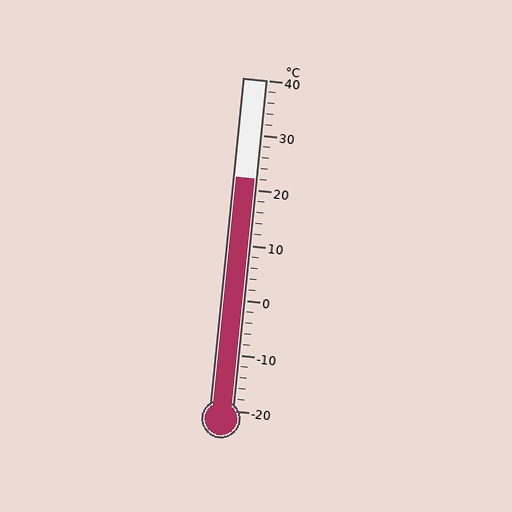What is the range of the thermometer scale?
The thermometer scale ranges from -20°C to 40°C.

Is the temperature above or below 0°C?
The temperature is above 0°C.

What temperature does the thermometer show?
The thermometer shows approximately 22°C.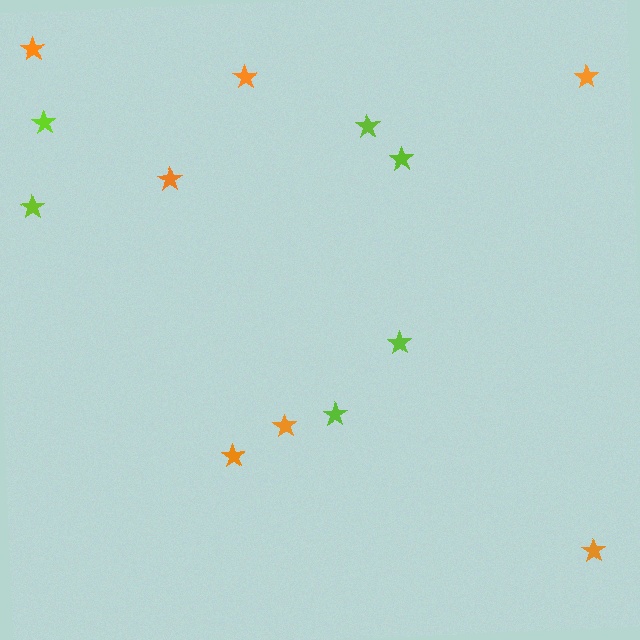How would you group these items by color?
There are 2 groups: one group of lime stars (6) and one group of orange stars (7).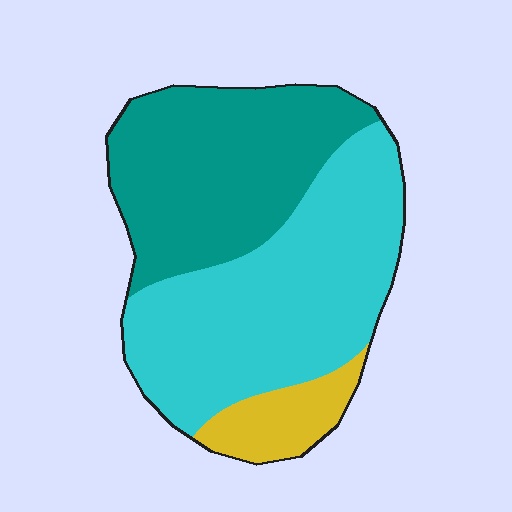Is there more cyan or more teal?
Cyan.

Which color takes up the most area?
Cyan, at roughly 50%.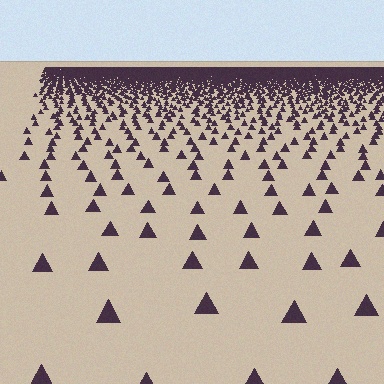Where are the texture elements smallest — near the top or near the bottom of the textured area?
Near the top.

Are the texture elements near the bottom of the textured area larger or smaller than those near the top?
Larger. Near the bottom, elements are closer to the viewer and appear at a bigger on-screen size.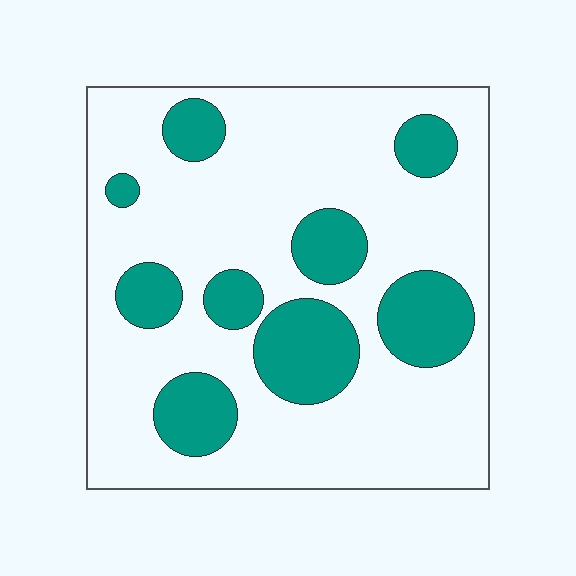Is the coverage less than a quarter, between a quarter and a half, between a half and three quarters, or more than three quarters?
Less than a quarter.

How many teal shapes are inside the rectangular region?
9.